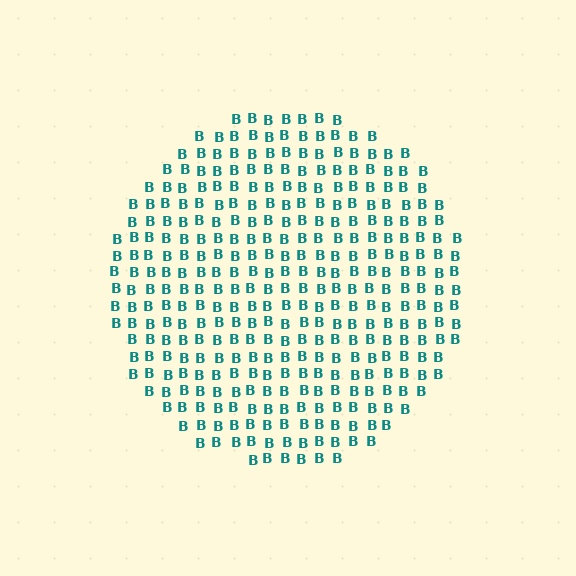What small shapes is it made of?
It is made of small letter B's.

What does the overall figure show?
The overall figure shows a circle.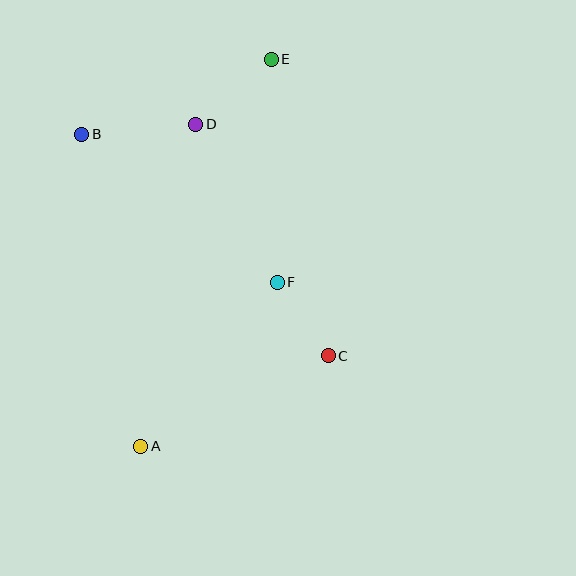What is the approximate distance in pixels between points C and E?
The distance between C and E is approximately 302 pixels.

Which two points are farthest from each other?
Points A and E are farthest from each other.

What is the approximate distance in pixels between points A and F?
The distance between A and F is approximately 213 pixels.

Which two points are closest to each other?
Points C and F are closest to each other.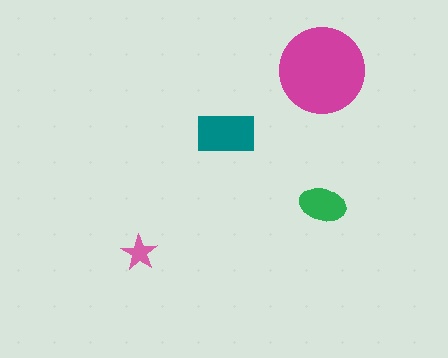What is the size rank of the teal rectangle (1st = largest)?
2nd.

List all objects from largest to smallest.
The magenta circle, the teal rectangle, the green ellipse, the pink star.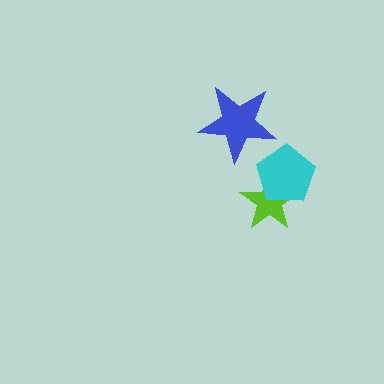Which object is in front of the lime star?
The cyan pentagon is in front of the lime star.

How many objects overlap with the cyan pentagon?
1 object overlaps with the cyan pentagon.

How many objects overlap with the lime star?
1 object overlaps with the lime star.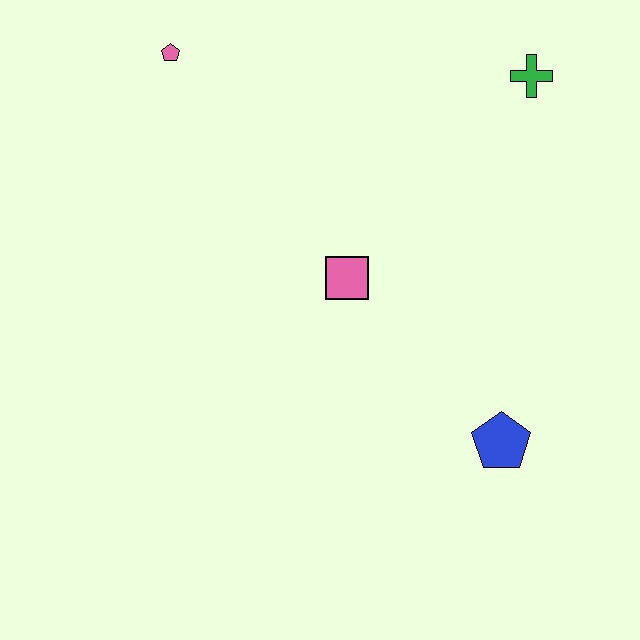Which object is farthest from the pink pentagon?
The blue pentagon is farthest from the pink pentagon.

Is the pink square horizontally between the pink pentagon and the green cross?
Yes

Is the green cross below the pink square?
No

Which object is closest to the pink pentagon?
The pink square is closest to the pink pentagon.